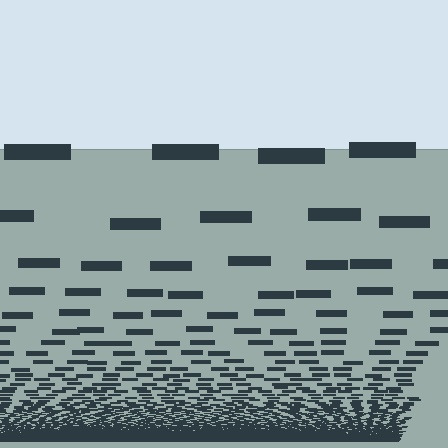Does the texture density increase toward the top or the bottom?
Density increases toward the bottom.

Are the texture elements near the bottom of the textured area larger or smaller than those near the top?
Smaller. The gradient is inverted — elements near the bottom are smaller and denser.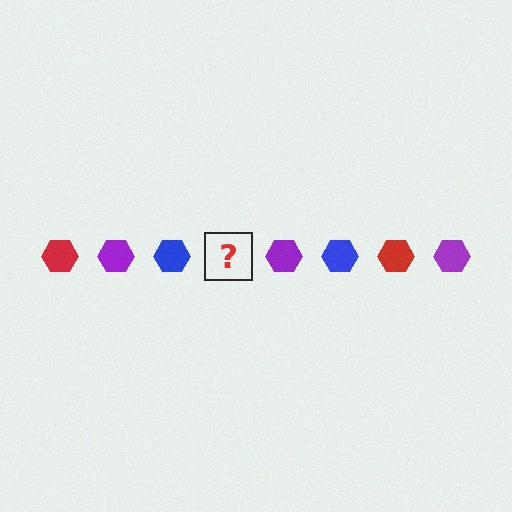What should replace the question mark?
The question mark should be replaced with a red hexagon.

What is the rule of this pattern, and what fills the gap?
The rule is that the pattern cycles through red, purple, blue hexagons. The gap should be filled with a red hexagon.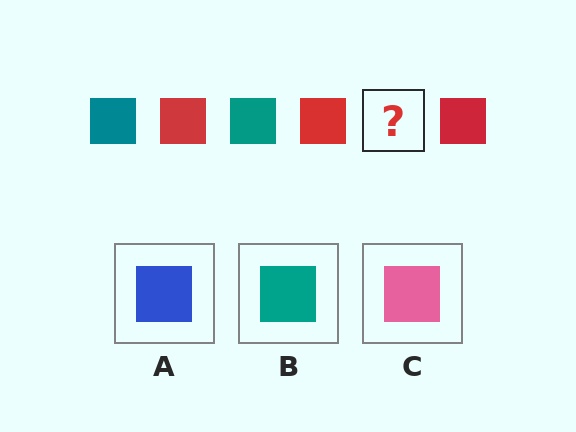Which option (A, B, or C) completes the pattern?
B.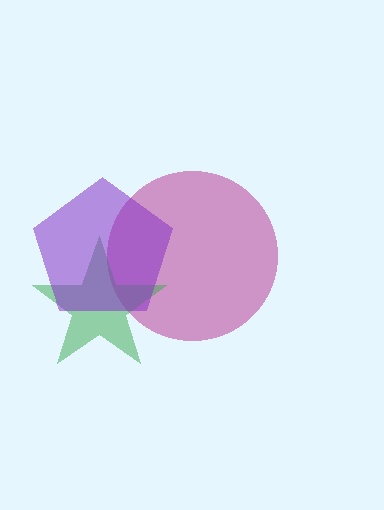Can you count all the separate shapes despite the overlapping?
Yes, there are 3 separate shapes.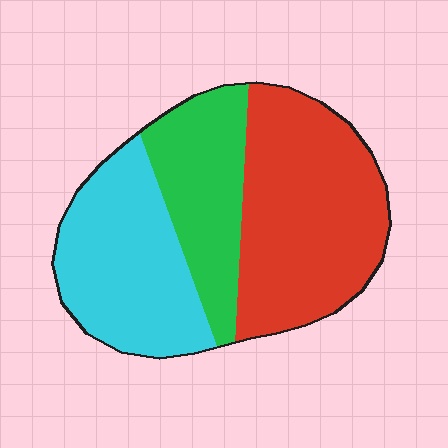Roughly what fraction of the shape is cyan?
Cyan takes up about one third (1/3) of the shape.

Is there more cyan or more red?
Red.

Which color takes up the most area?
Red, at roughly 45%.